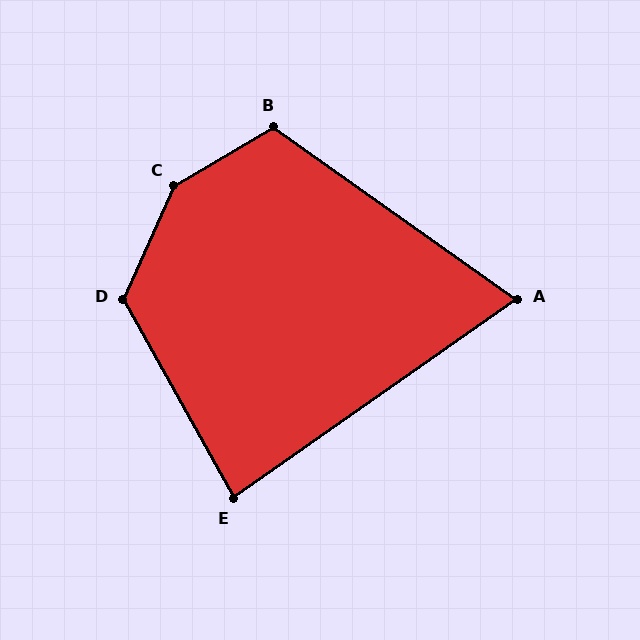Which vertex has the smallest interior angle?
A, at approximately 70 degrees.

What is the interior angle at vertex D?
Approximately 127 degrees (obtuse).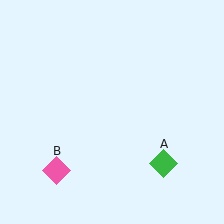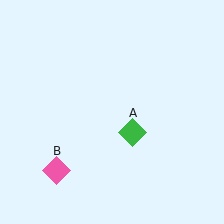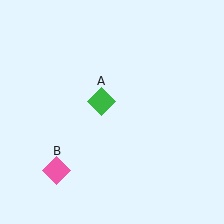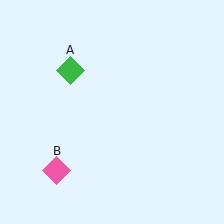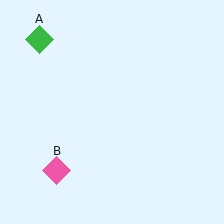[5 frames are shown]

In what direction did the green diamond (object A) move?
The green diamond (object A) moved up and to the left.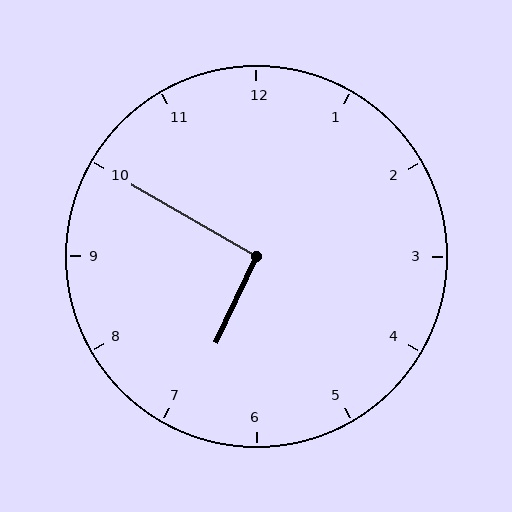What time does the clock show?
6:50.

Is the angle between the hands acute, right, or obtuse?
It is right.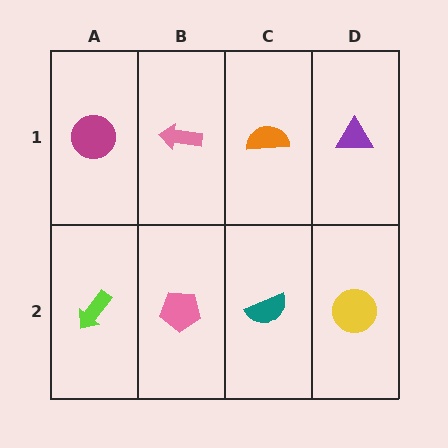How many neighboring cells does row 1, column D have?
2.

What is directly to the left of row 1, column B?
A magenta circle.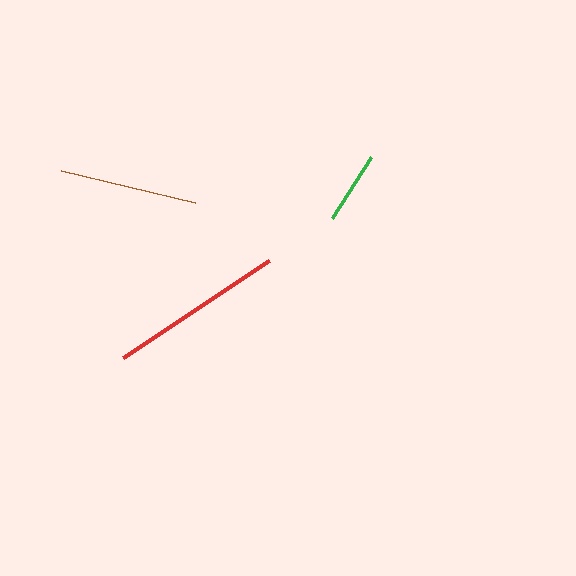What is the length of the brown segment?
The brown segment is approximately 137 pixels long.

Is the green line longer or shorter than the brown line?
The brown line is longer than the green line.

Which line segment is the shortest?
The green line is the shortest at approximately 72 pixels.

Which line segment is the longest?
The red line is the longest at approximately 175 pixels.